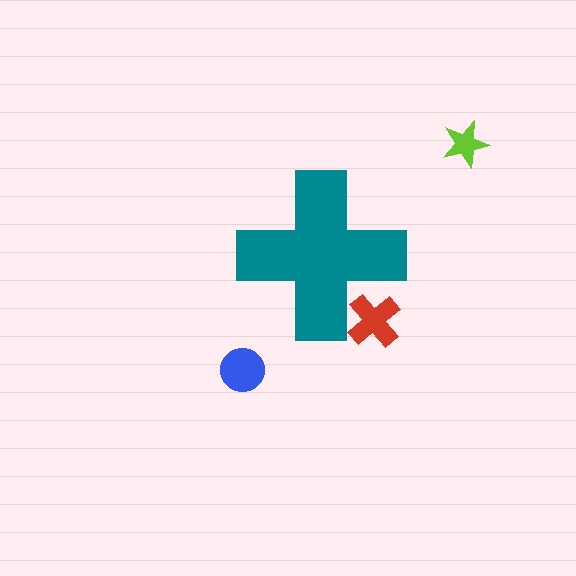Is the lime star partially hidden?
No, the lime star is fully visible.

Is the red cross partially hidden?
Yes, the red cross is partially hidden behind the teal cross.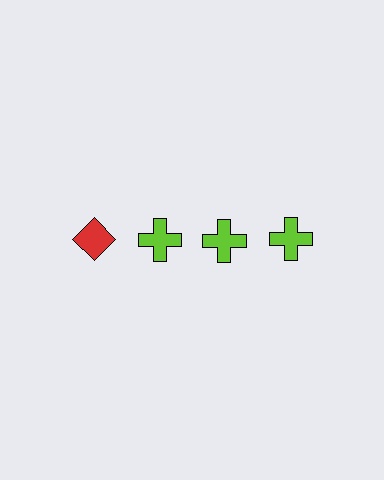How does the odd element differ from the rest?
It differs in both color (red instead of lime) and shape (diamond instead of cross).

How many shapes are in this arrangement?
There are 4 shapes arranged in a grid pattern.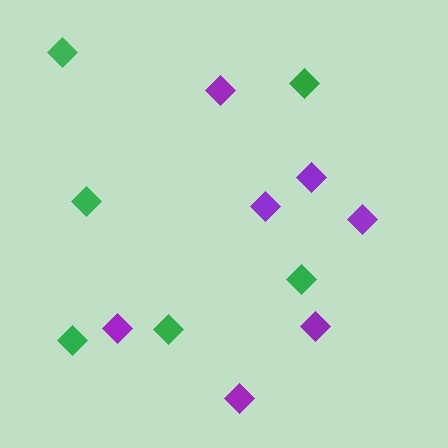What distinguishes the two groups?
There are 2 groups: one group of purple diamonds (7) and one group of green diamonds (6).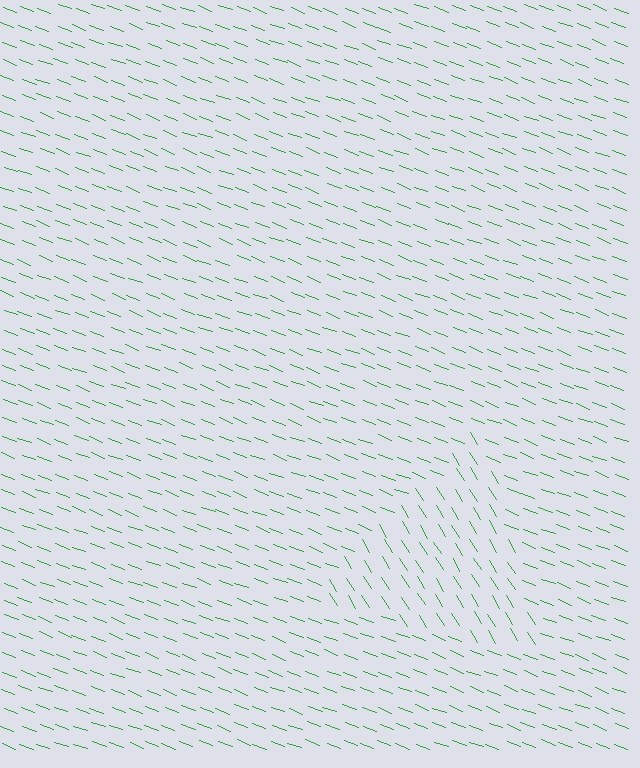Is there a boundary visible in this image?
Yes, there is a texture boundary formed by a change in line orientation.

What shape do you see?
I see a triangle.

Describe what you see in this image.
The image is filled with small green line segments. A triangle region in the image has lines oriented differently from the surrounding lines, creating a visible texture boundary.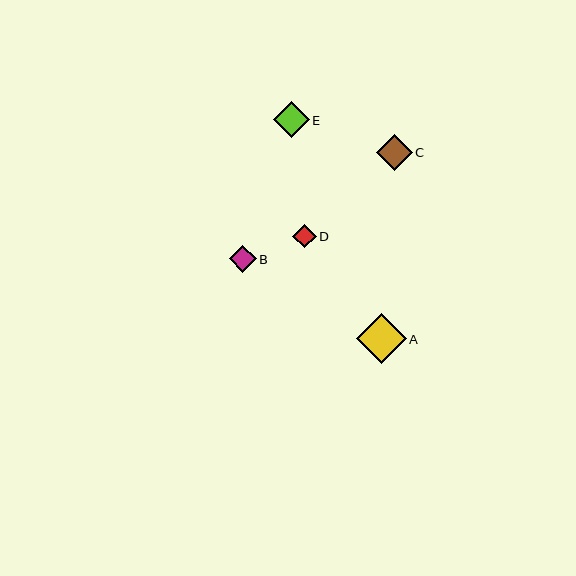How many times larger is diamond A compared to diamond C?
Diamond A is approximately 1.4 times the size of diamond C.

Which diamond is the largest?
Diamond A is the largest with a size of approximately 50 pixels.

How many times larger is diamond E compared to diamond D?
Diamond E is approximately 1.5 times the size of diamond D.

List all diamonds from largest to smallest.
From largest to smallest: A, C, E, B, D.